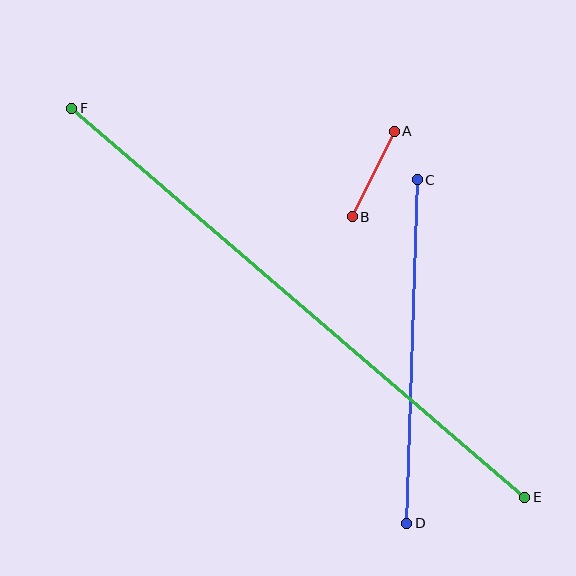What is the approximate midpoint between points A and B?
The midpoint is at approximately (373, 174) pixels.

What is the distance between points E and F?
The distance is approximately 597 pixels.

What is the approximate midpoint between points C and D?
The midpoint is at approximately (412, 352) pixels.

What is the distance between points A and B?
The distance is approximately 95 pixels.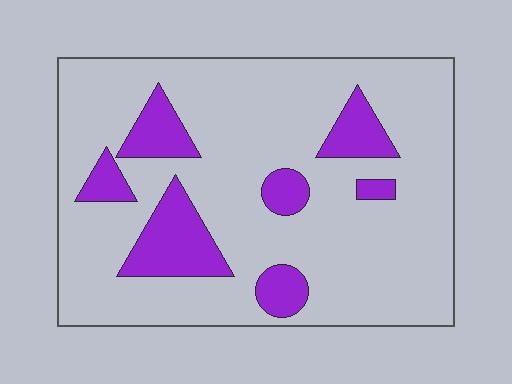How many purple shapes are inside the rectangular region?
7.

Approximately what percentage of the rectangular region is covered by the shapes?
Approximately 20%.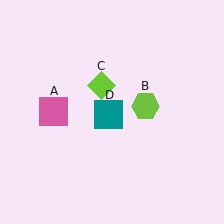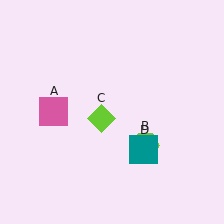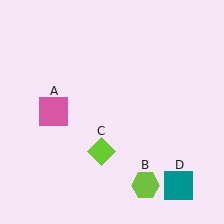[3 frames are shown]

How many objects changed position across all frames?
3 objects changed position: lime hexagon (object B), lime diamond (object C), teal square (object D).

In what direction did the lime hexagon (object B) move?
The lime hexagon (object B) moved down.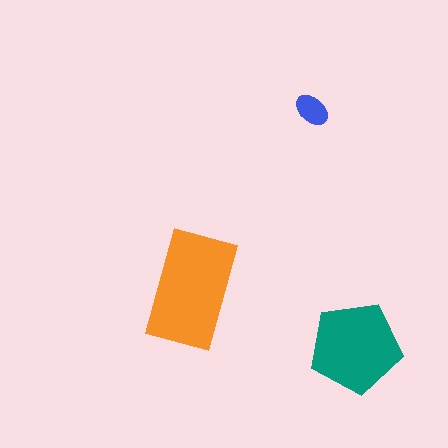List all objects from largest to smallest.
The orange rectangle, the teal pentagon, the blue ellipse.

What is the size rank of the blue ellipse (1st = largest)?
3rd.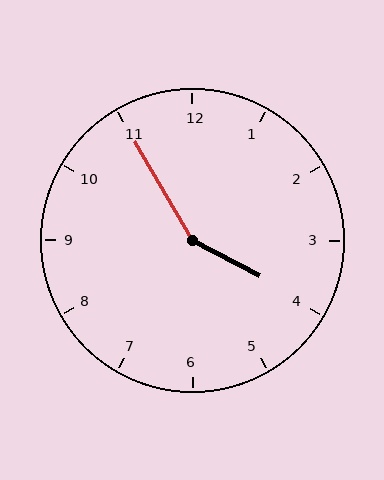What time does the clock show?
3:55.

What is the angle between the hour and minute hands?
Approximately 148 degrees.